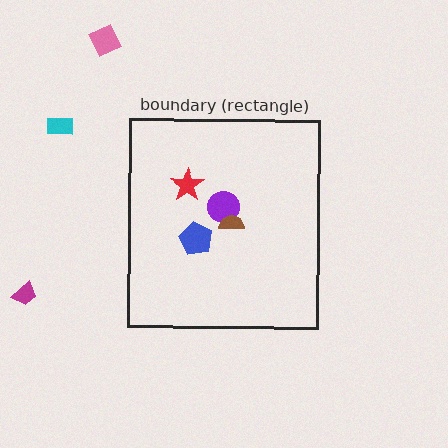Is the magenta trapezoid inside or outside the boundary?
Outside.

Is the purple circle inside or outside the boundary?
Inside.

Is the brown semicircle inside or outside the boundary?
Inside.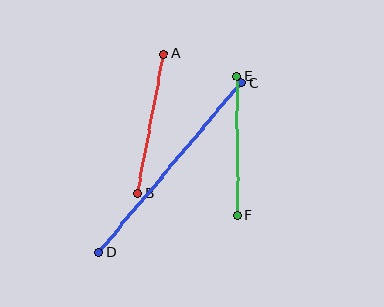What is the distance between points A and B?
The distance is approximately 142 pixels.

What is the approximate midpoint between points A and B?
The midpoint is at approximately (150, 124) pixels.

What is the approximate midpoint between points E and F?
The midpoint is at approximately (237, 146) pixels.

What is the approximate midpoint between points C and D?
The midpoint is at approximately (170, 168) pixels.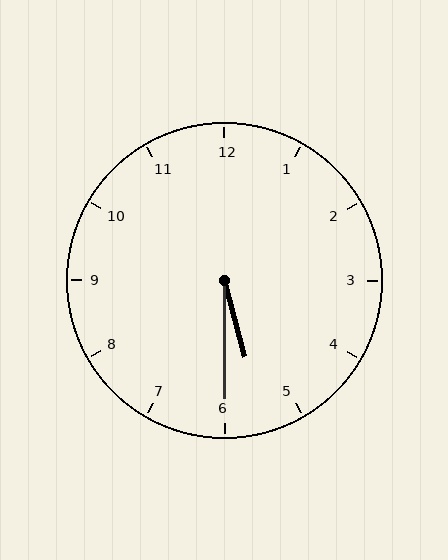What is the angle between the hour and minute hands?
Approximately 15 degrees.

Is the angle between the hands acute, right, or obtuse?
It is acute.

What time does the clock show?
5:30.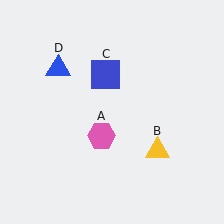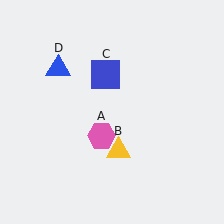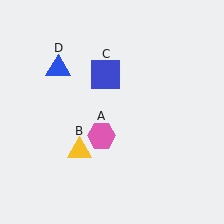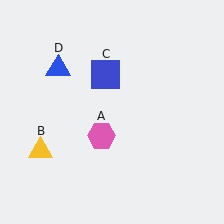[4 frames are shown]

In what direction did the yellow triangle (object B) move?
The yellow triangle (object B) moved left.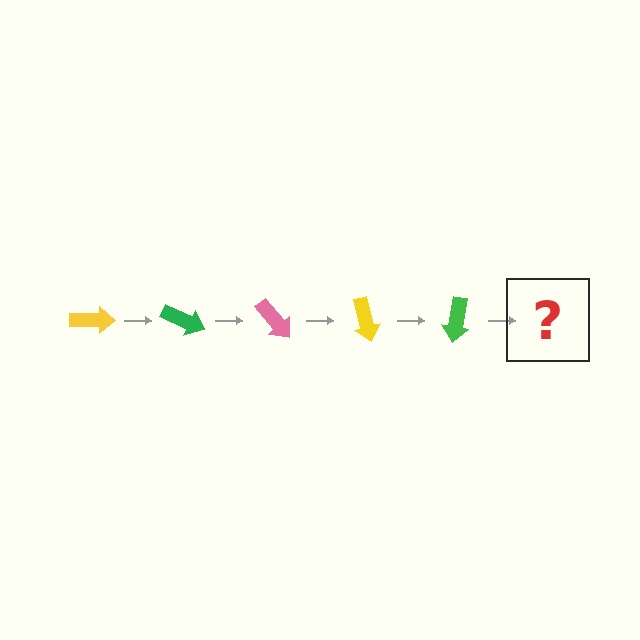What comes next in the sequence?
The next element should be a pink arrow, rotated 125 degrees from the start.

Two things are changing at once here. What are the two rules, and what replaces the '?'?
The two rules are that it rotates 25 degrees each step and the color cycles through yellow, green, and pink. The '?' should be a pink arrow, rotated 125 degrees from the start.